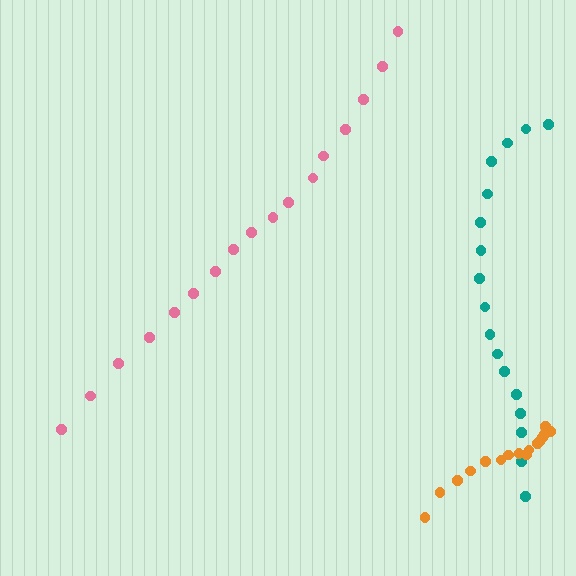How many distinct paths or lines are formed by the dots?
There are 3 distinct paths.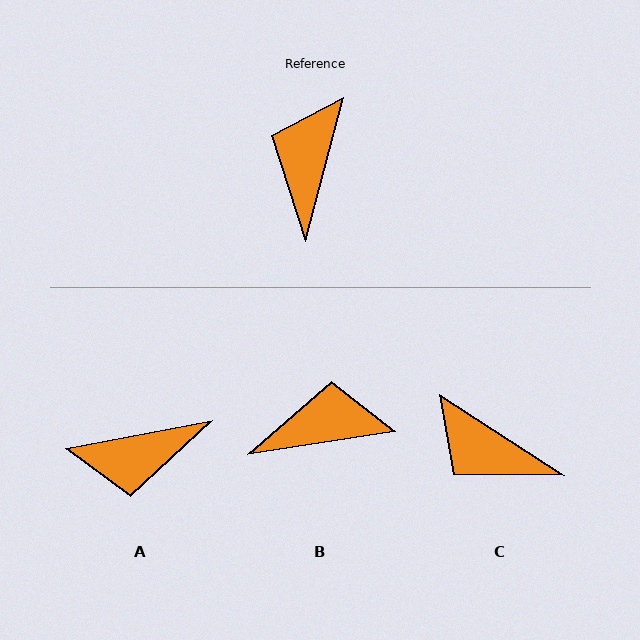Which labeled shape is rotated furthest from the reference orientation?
A, about 116 degrees away.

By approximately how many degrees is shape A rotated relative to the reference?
Approximately 116 degrees counter-clockwise.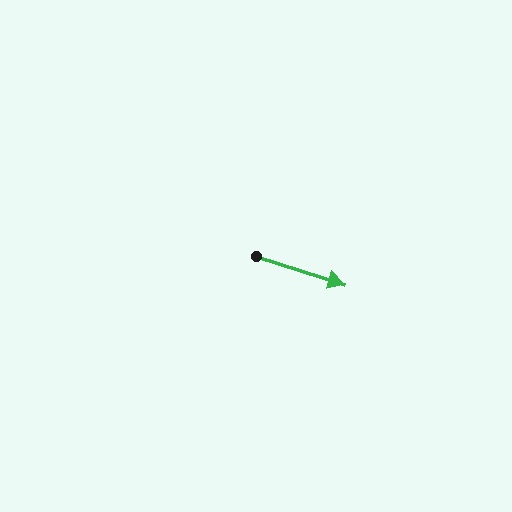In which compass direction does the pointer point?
East.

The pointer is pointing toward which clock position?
Roughly 4 o'clock.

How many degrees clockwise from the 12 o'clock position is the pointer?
Approximately 108 degrees.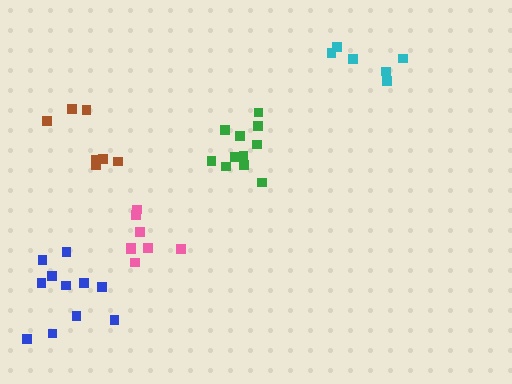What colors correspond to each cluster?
The clusters are colored: green, pink, blue, brown, cyan.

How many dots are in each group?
Group 1: 11 dots, Group 2: 8 dots, Group 3: 11 dots, Group 4: 7 dots, Group 5: 6 dots (43 total).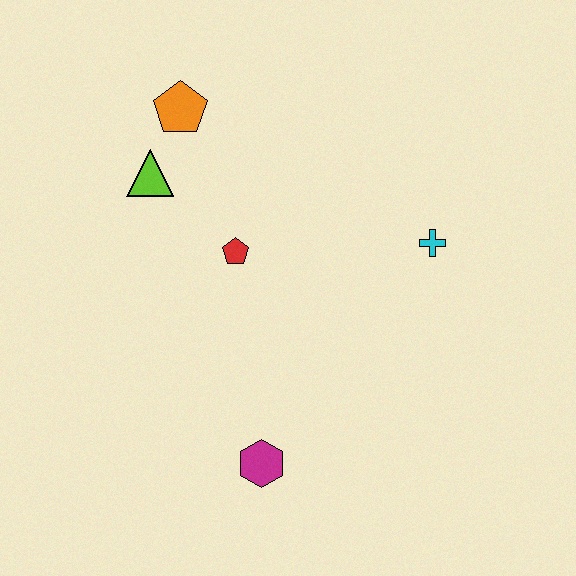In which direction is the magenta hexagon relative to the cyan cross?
The magenta hexagon is below the cyan cross.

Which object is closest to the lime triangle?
The orange pentagon is closest to the lime triangle.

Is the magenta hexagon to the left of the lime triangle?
No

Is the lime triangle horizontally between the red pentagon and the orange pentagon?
No